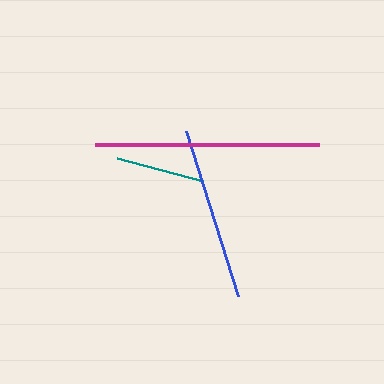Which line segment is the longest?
The magenta line is the longest at approximately 224 pixels.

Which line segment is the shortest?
The teal line is the shortest at approximately 89 pixels.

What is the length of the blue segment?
The blue segment is approximately 174 pixels long.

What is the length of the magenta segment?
The magenta segment is approximately 224 pixels long.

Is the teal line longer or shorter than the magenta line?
The magenta line is longer than the teal line.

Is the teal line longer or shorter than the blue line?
The blue line is longer than the teal line.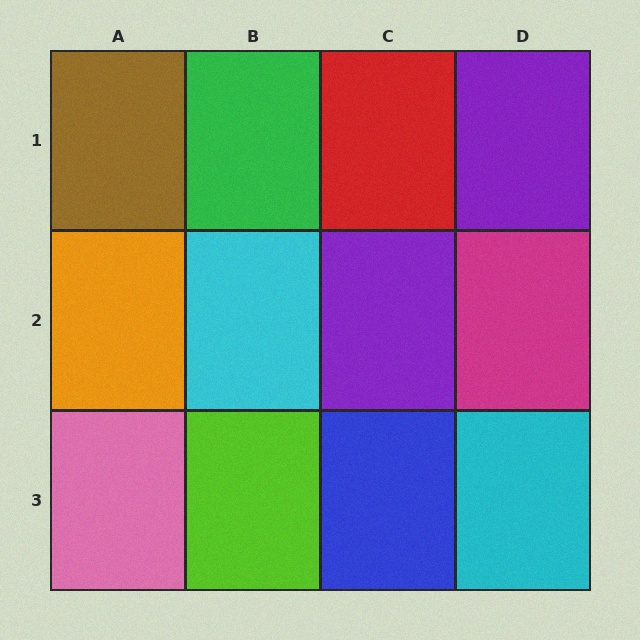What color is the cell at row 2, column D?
Magenta.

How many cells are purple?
2 cells are purple.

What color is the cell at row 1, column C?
Red.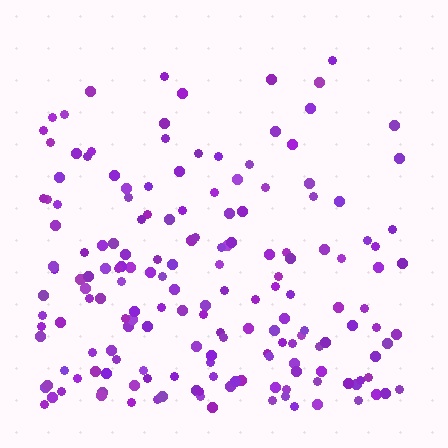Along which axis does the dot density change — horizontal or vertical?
Vertical.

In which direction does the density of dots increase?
From top to bottom, with the bottom side densest.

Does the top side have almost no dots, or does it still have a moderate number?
Still a moderate number, just noticeably fewer than the bottom.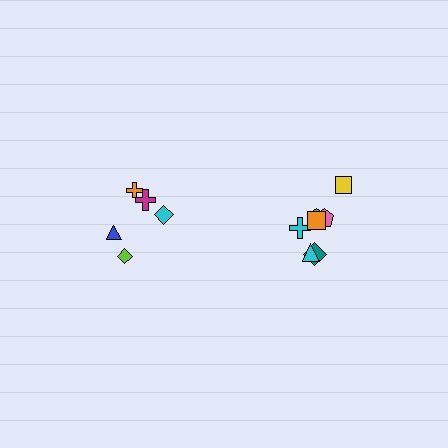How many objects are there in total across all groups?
There are 12 objects.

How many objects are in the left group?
There are 5 objects.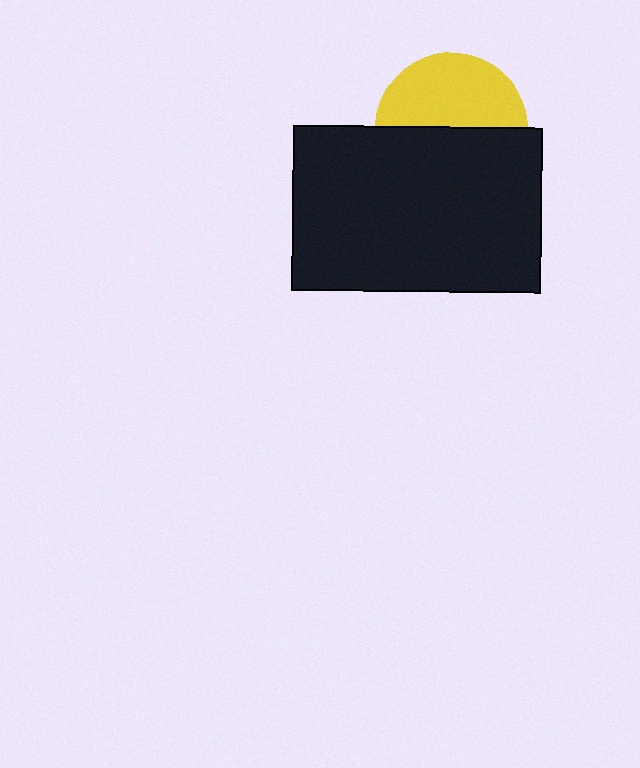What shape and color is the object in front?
The object in front is a black rectangle.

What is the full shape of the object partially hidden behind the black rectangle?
The partially hidden object is a yellow circle.